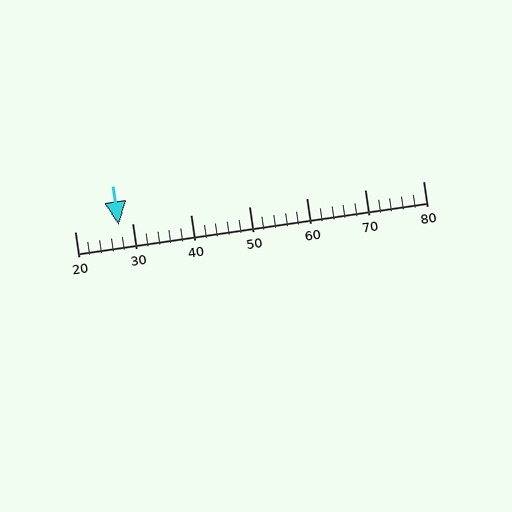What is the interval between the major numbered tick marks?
The major tick marks are spaced 10 units apart.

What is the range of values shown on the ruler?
The ruler shows values from 20 to 80.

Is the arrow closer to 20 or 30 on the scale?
The arrow is closer to 30.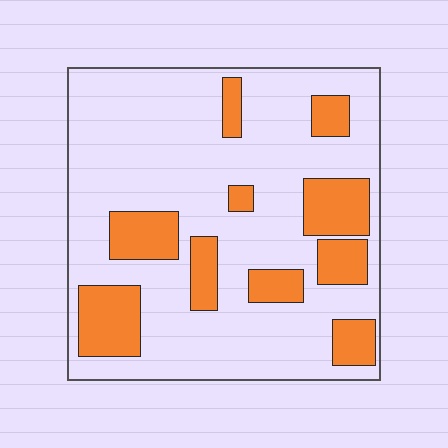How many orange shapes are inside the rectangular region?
10.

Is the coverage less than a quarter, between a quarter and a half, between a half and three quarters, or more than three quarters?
Less than a quarter.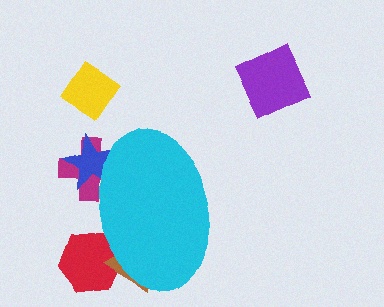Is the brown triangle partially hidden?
Yes, the brown triangle is partially hidden behind the cyan ellipse.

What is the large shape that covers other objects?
A cyan ellipse.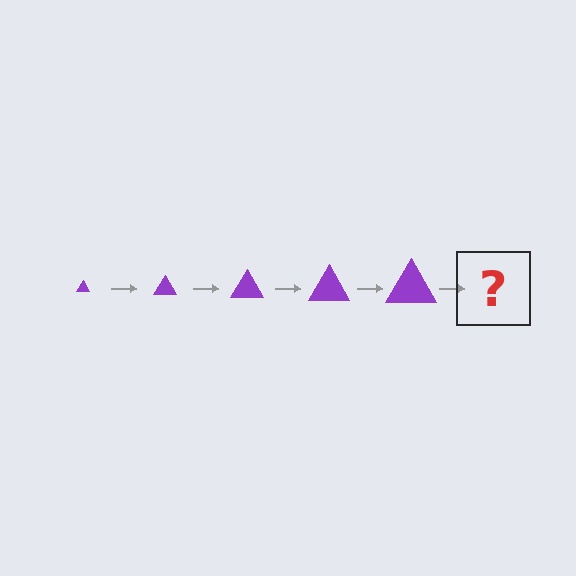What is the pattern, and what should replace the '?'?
The pattern is that the triangle gets progressively larger each step. The '?' should be a purple triangle, larger than the previous one.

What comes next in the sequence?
The next element should be a purple triangle, larger than the previous one.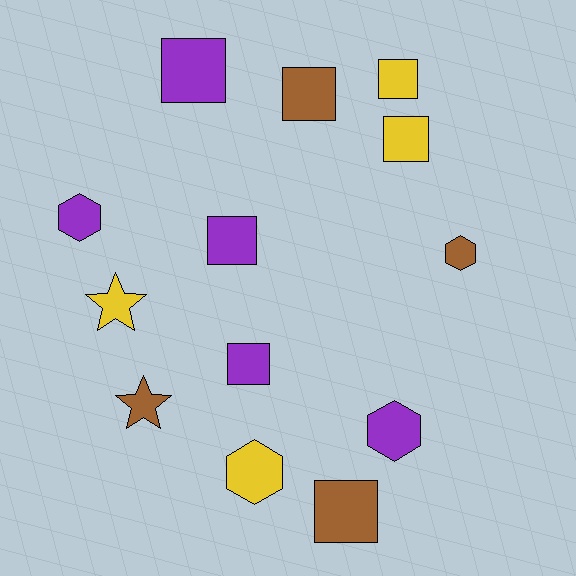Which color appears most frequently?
Purple, with 5 objects.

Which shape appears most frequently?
Square, with 7 objects.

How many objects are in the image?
There are 13 objects.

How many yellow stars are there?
There is 1 yellow star.